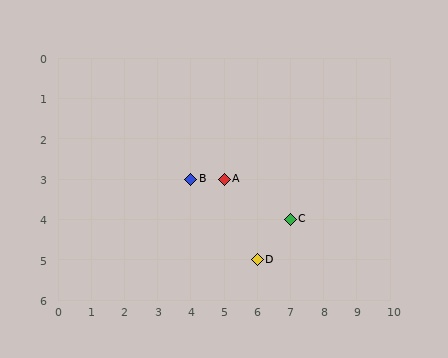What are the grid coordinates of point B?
Point B is at grid coordinates (4, 3).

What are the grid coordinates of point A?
Point A is at grid coordinates (5, 3).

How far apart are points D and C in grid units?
Points D and C are 1 column and 1 row apart (about 1.4 grid units diagonally).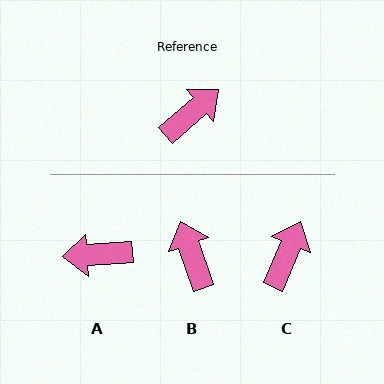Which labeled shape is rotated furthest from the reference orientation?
A, about 143 degrees away.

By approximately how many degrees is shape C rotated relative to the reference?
Approximately 26 degrees counter-clockwise.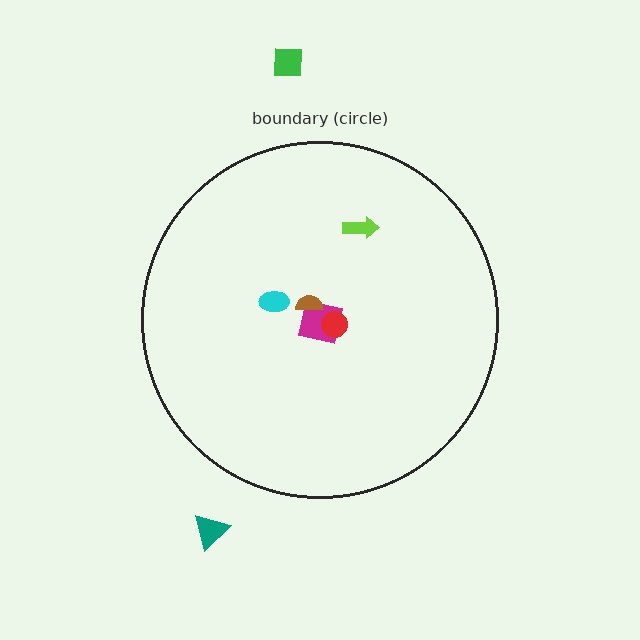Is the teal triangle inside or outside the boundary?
Outside.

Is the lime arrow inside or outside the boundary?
Inside.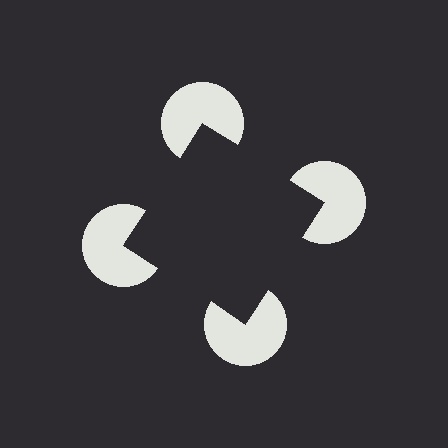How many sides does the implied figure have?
4 sides.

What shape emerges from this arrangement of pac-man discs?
An illusory square — its edges are inferred from the aligned wedge cuts in the pac-man discs, not physically drawn.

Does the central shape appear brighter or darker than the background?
It typically appears slightly darker than the background, even though no actual brightness change is drawn.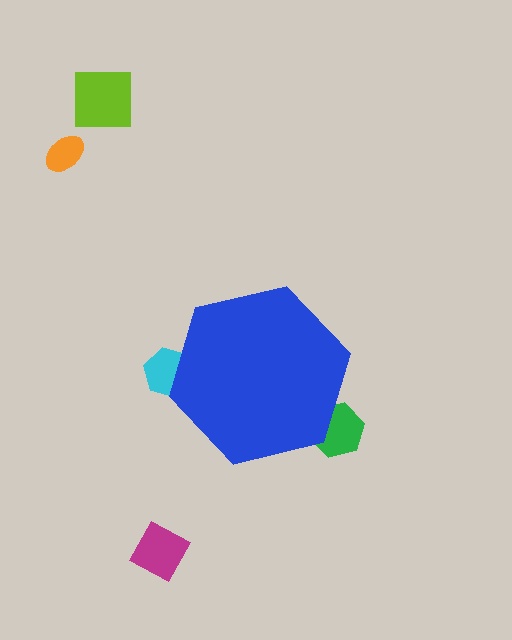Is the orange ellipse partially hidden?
No, the orange ellipse is fully visible.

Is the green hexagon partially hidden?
Yes, the green hexagon is partially hidden behind the blue hexagon.